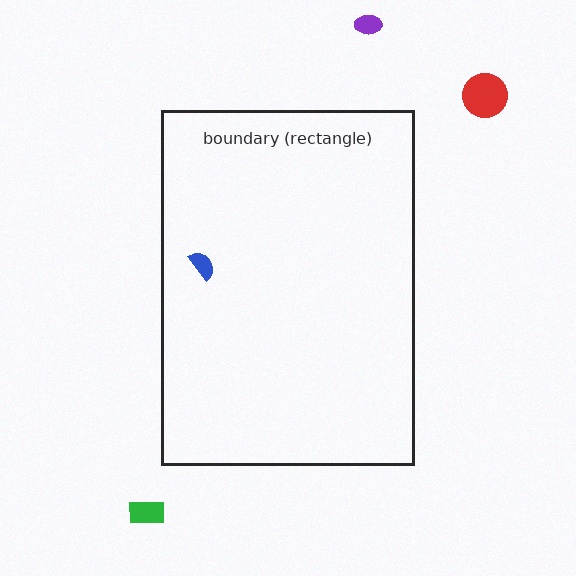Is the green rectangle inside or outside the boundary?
Outside.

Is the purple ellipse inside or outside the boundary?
Outside.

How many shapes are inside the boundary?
1 inside, 3 outside.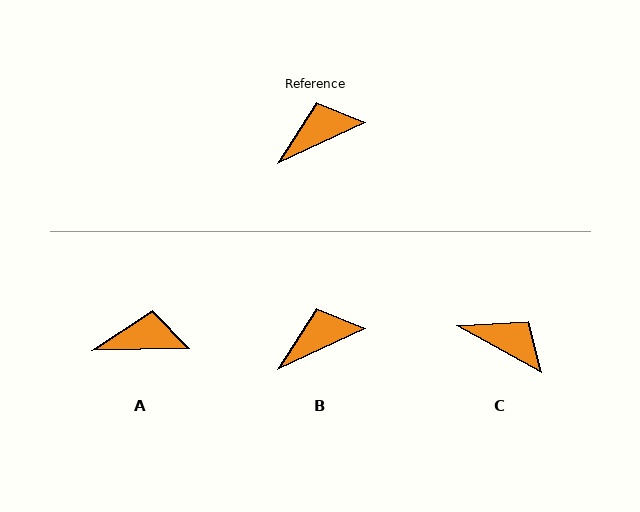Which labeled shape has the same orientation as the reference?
B.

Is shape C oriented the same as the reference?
No, it is off by about 54 degrees.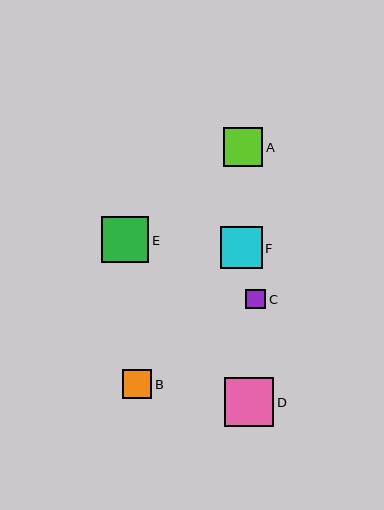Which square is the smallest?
Square C is the smallest with a size of approximately 20 pixels.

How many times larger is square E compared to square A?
Square E is approximately 1.2 times the size of square A.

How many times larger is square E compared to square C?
Square E is approximately 2.4 times the size of square C.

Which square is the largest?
Square D is the largest with a size of approximately 49 pixels.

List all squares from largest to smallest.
From largest to smallest: D, E, F, A, B, C.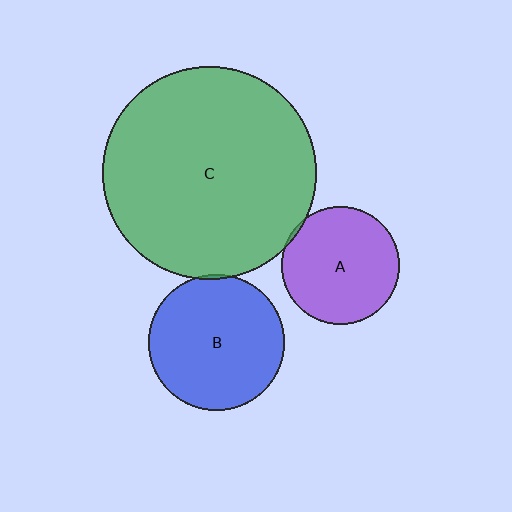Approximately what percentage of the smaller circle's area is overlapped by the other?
Approximately 5%.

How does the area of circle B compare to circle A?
Approximately 1.3 times.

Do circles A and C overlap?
Yes.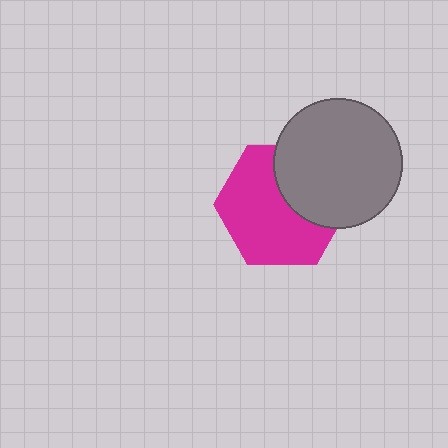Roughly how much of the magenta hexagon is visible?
About half of it is visible (roughly 65%).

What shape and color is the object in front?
The object in front is a gray circle.